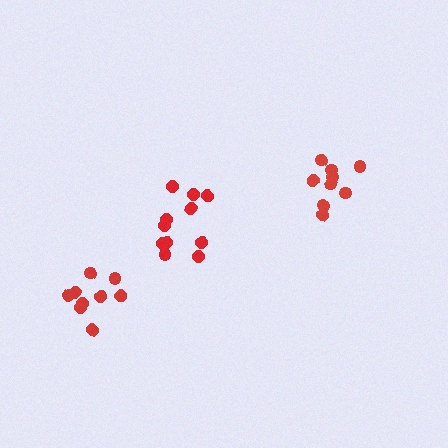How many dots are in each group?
Group 1: 11 dots, Group 2: 9 dots, Group 3: 9 dots (29 total).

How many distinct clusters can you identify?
There are 3 distinct clusters.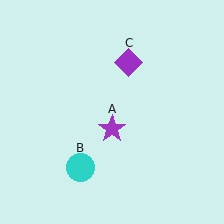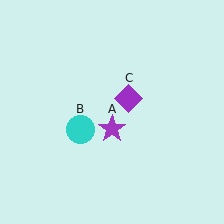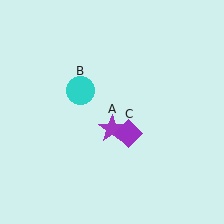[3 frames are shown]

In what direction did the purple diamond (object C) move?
The purple diamond (object C) moved down.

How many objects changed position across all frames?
2 objects changed position: cyan circle (object B), purple diamond (object C).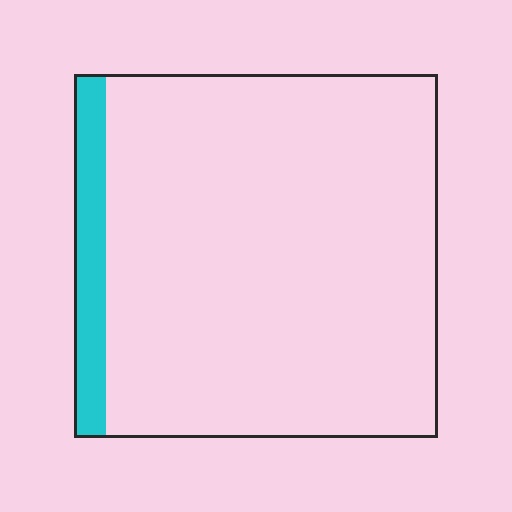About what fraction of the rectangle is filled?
About one tenth (1/10).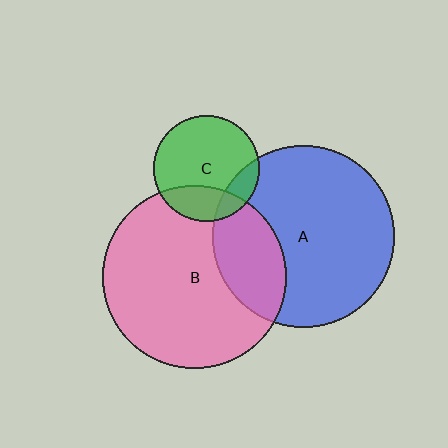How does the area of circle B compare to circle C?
Approximately 3.0 times.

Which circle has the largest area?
Circle B (pink).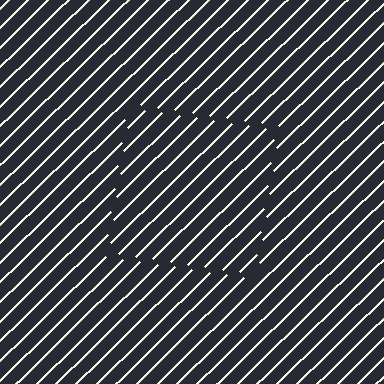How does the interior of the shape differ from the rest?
The interior of the shape contains the same grating, shifted by half a period — the contour is defined by the phase discontinuity where line-ends from the inner and outer gratings abut.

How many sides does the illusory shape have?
4 sides — the line-ends trace a square.